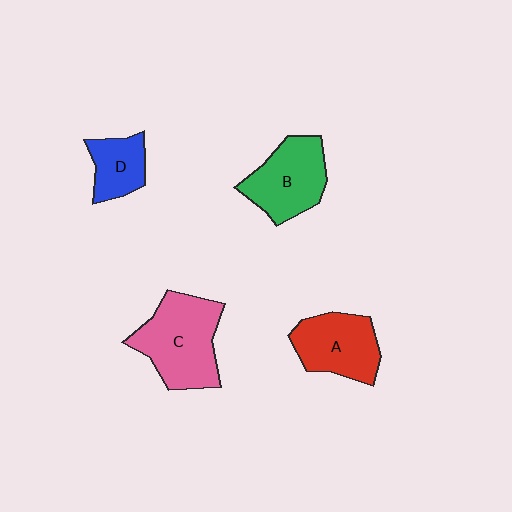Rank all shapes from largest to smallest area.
From largest to smallest: C (pink), B (green), A (red), D (blue).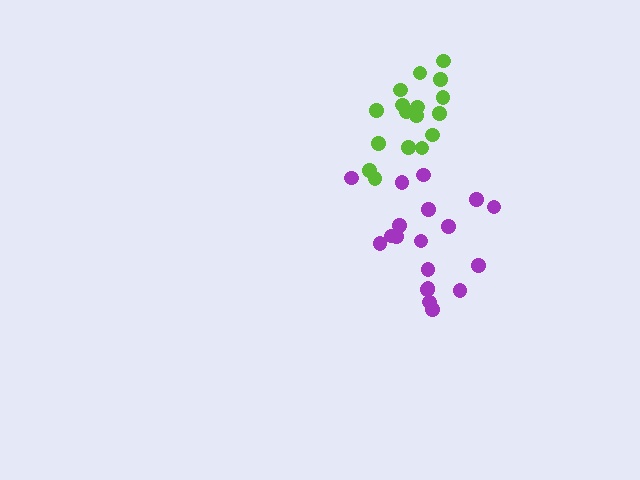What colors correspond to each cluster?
The clusters are colored: lime, purple.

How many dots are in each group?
Group 1: 17 dots, Group 2: 19 dots (36 total).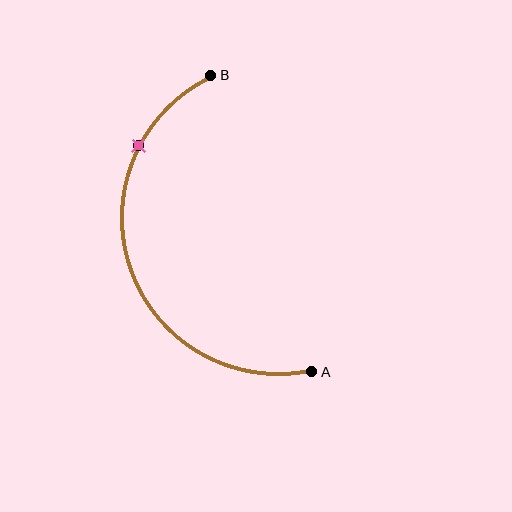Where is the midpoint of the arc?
The arc midpoint is the point on the curve farthest from the straight line joining A and B. It sits to the left of that line.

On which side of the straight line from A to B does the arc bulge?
The arc bulges to the left of the straight line connecting A and B.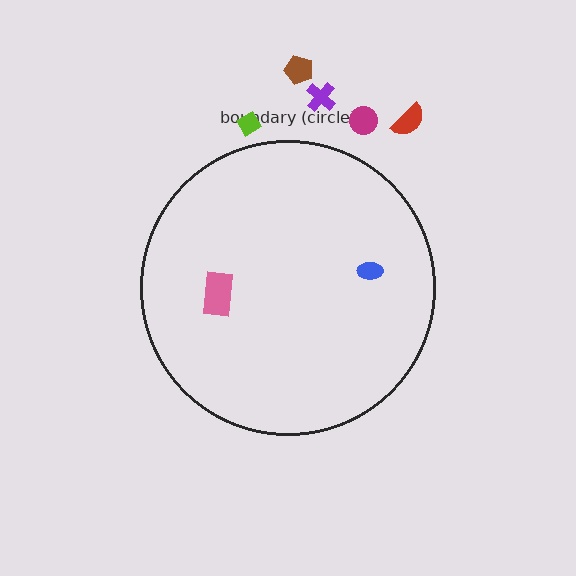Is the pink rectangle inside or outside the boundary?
Inside.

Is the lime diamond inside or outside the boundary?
Outside.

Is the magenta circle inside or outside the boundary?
Outside.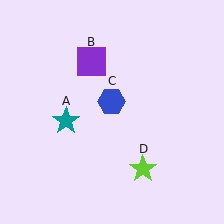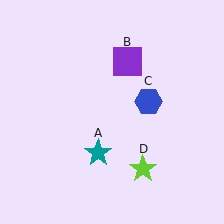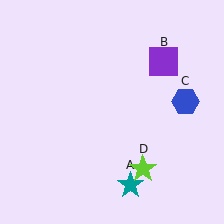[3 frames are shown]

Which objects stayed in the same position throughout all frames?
Lime star (object D) remained stationary.